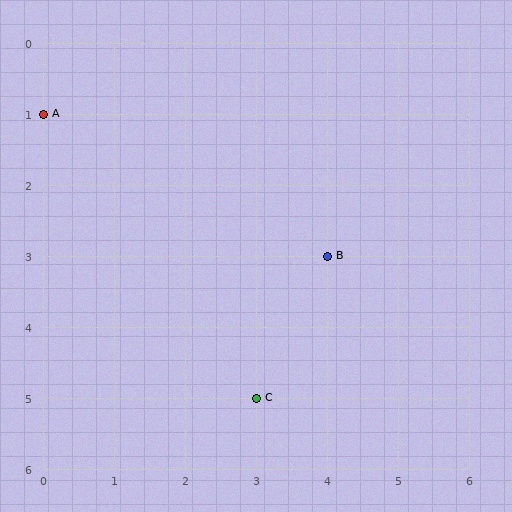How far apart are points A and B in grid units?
Points A and B are 4 columns and 2 rows apart (about 4.5 grid units diagonally).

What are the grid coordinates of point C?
Point C is at grid coordinates (3, 5).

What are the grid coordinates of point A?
Point A is at grid coordinates (0, 1).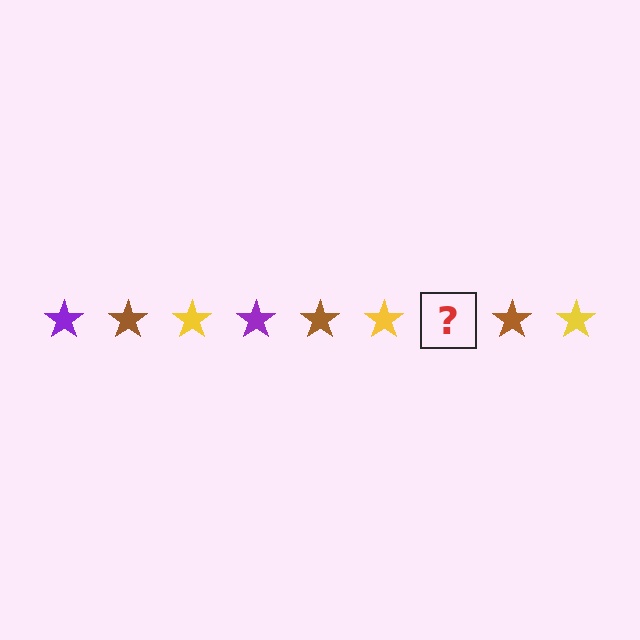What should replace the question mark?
The question mark should be replaced with a purple star.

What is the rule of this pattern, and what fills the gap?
The rule is that the pattern cycles through purple, brown, yellow stars. The gap should be filled with a purple star.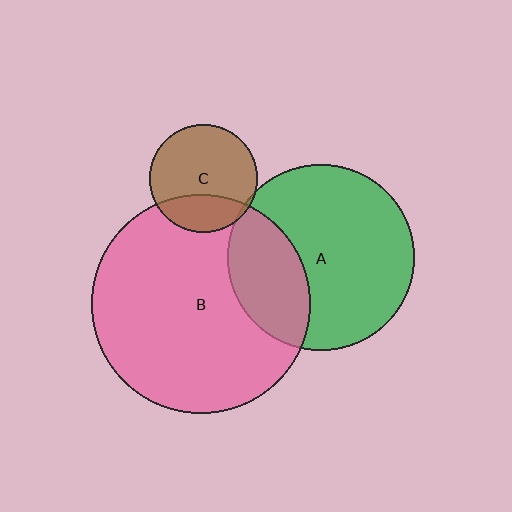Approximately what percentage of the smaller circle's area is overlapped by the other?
Approximately 30%.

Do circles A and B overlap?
Yes.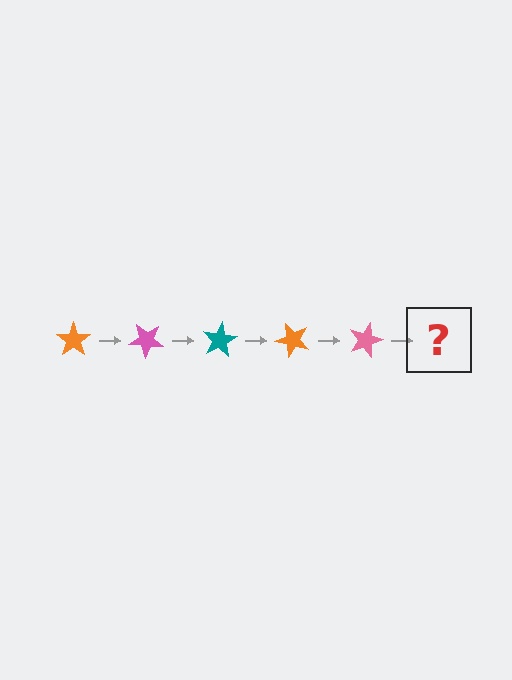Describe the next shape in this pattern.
It should be a teal star, rotated 200 degrees from the start.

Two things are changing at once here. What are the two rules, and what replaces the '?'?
The two rules are that it rotates 40 degrees each step and the color cycles through orange, pink, and teal. The '?' should be a teal star, rotated 200 degrees from the start.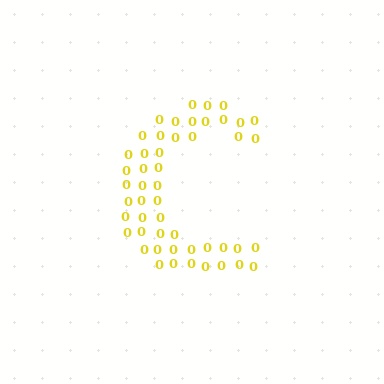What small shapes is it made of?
It is made of small digit 0's.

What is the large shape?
The large shape is the letter C.